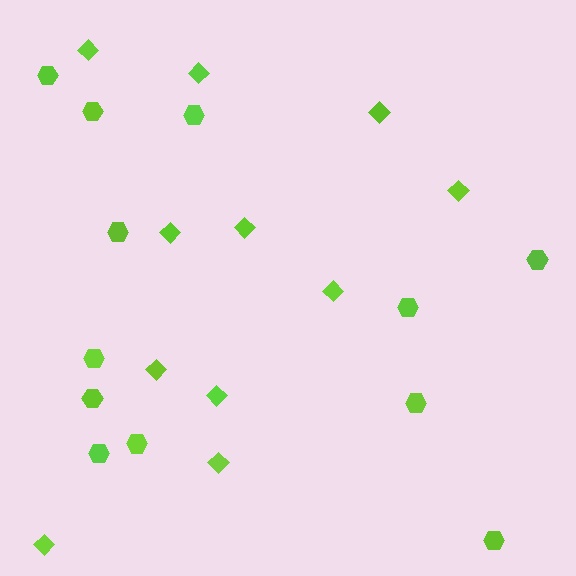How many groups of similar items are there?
There are 2 groups: one group of diamonds (11) and one group of hexagons (12).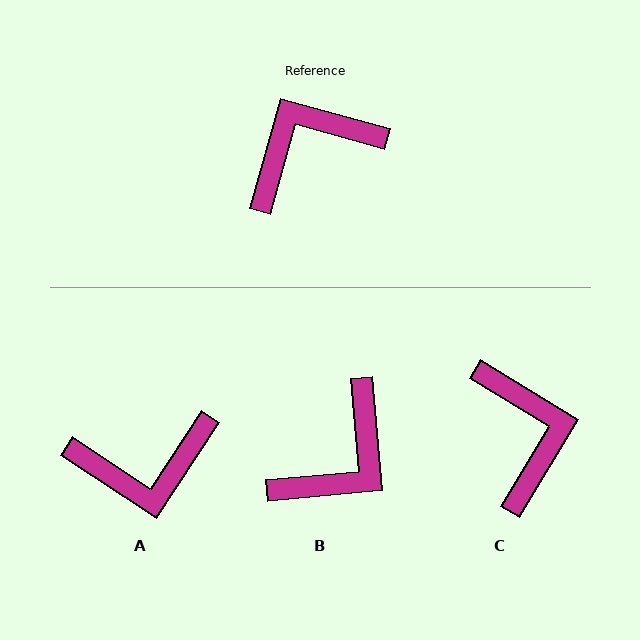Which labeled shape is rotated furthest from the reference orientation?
A, about 162 degrees away.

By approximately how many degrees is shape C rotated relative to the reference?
Approximately 105 degrees clockwise.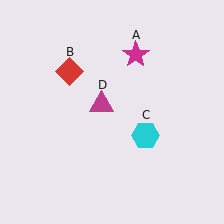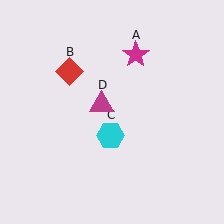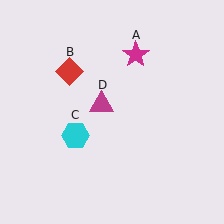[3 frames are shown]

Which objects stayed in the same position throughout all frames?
Magenta star (object A) and red diamond (object B) and magenta triangle (object D) remained stationary.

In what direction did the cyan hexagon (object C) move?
The cyan hexagon (object C) moved left.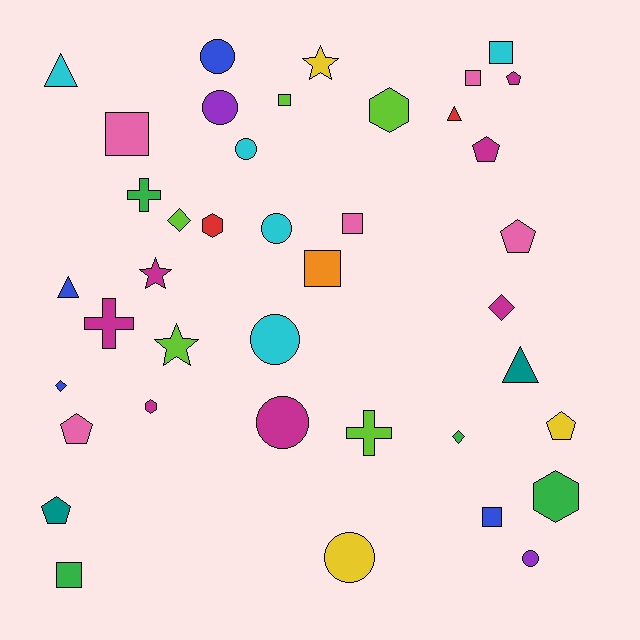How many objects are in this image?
There are 40 objects.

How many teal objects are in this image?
There are 2 teal objects.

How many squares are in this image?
There are 8 squares.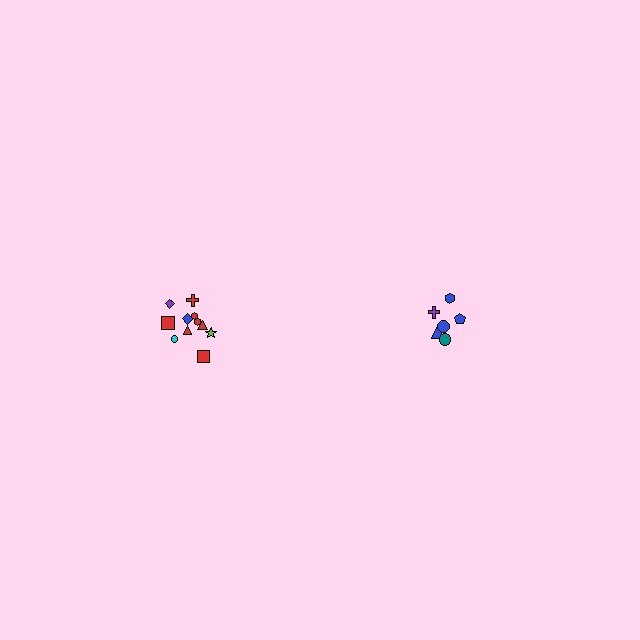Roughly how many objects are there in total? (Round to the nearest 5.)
Roughly 20 objects in total.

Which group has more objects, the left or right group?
The left group.